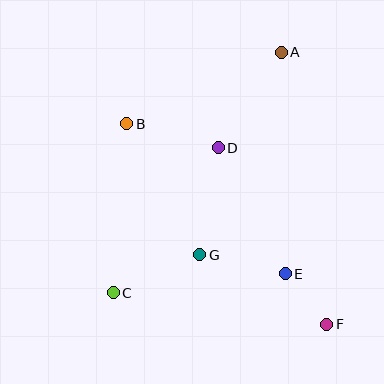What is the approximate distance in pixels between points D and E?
The distance between D and E is approximately 143 pixels.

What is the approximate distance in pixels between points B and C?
The distance between B and C is approximately 169 pixels.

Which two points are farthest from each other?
Points A and C are farthest from each other.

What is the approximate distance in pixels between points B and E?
The distance between B and E is approximately 218 pixels.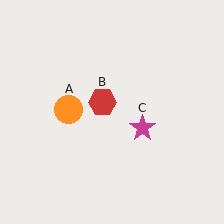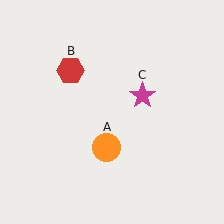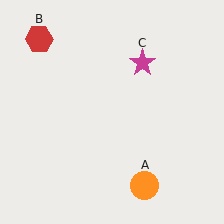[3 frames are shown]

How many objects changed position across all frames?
3 objects changed position: orange circle (object A), red hexagon (object B), magenta star (object C).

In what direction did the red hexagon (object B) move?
The red hexagon (object B) moved up and to the left.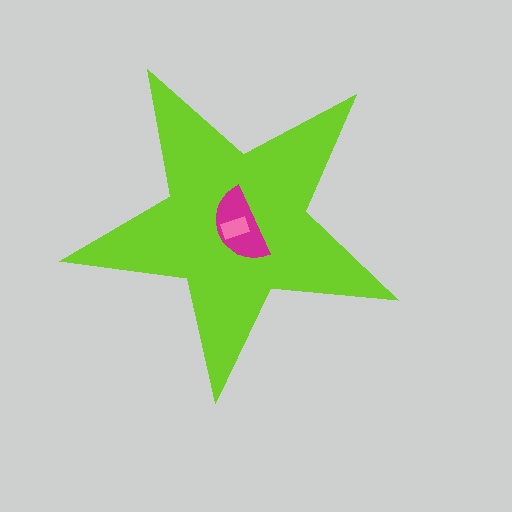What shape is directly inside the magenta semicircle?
The pink rectangle.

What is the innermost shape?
The pink rectangle.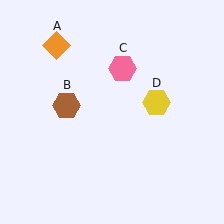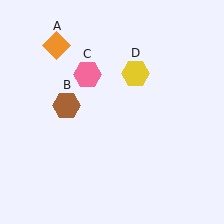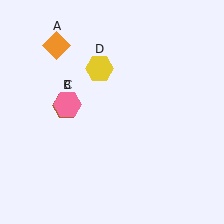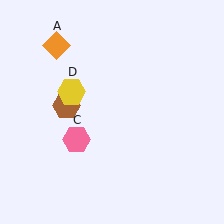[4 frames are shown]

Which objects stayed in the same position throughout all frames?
Orange diamond (object A) and brown hexagon (object B) remained stationary.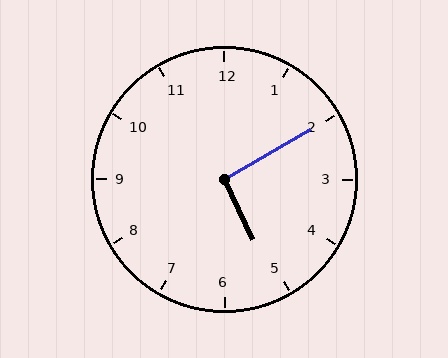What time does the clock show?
5:10.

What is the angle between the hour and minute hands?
Approximately 95 degrees.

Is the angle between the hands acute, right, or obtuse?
It is right.